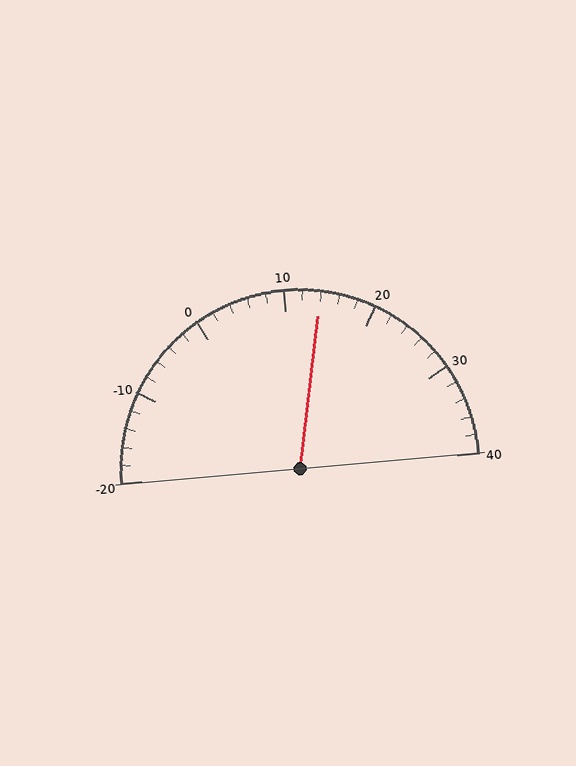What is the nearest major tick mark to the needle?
The nearest major tick mark is 10.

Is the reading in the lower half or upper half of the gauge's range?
The reading is in the upper half of the range (-20 to 40).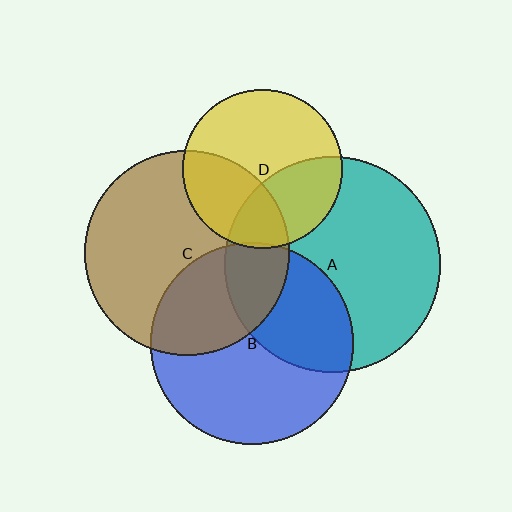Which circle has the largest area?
Circle A (teal).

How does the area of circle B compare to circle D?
Approximately 1.6 times.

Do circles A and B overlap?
Yes.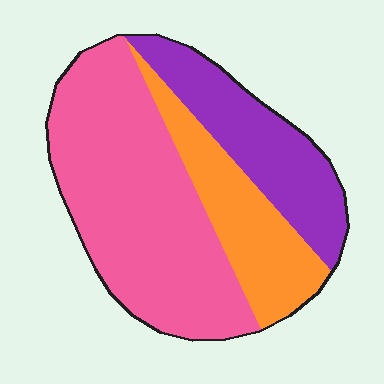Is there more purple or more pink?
Pink.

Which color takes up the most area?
Pink, at roughly 55%.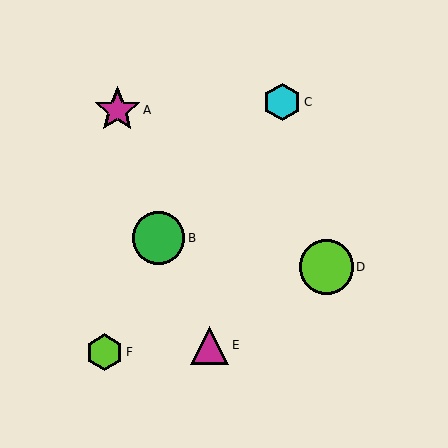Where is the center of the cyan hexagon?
The center of the cyan hexagon is at (282, 102).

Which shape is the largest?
The lime circle (labeled D) is the largest.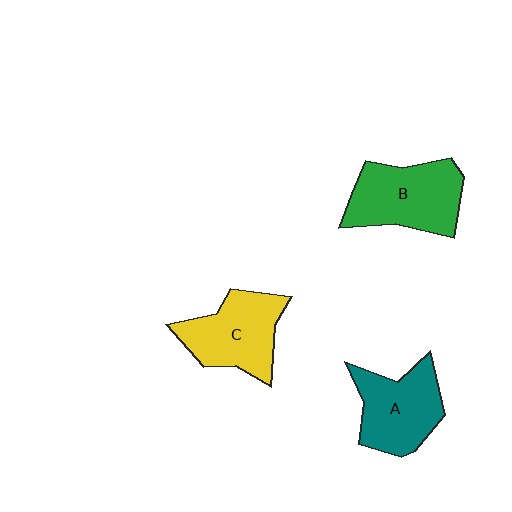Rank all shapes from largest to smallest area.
From largest to smallest: B (green), C (yellow), A (teal).